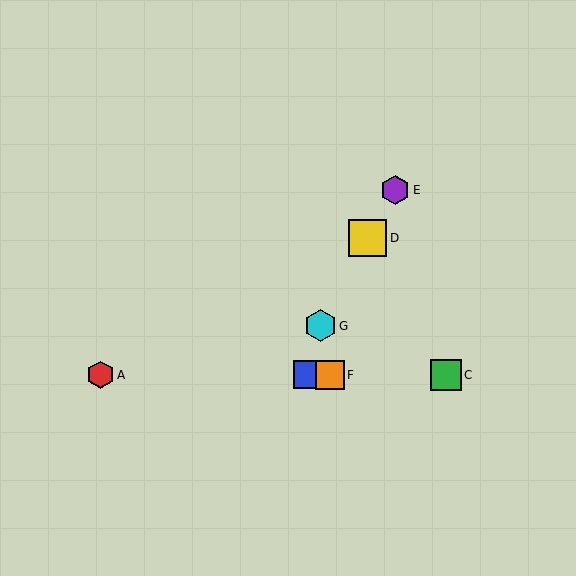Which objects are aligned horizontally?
Objects A, B, C, F are aligned horizontally.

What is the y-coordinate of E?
Object E is at y≈190.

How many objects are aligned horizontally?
4 objects (A, B, C, F) are aligned horizontally.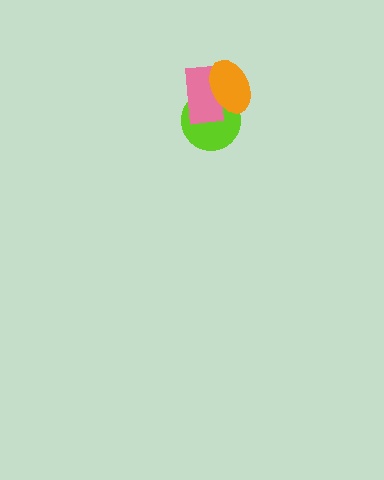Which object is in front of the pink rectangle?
The orange ellipse is in front of the pink rectangle.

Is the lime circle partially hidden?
Yes, it is partially covered by another shape.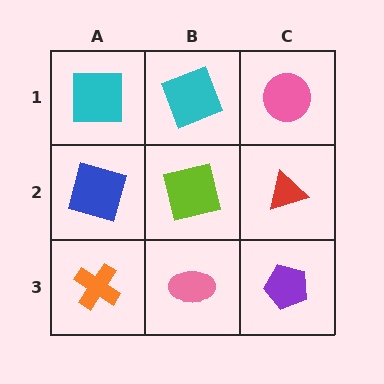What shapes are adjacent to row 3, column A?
A blue square (row 2, column A), a pink ellipse (row 3, column B).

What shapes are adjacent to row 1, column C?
A red triangle (row 2, column C), a cyan square (row 1, column B).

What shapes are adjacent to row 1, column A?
A blue square (row 2, column A), a cyan square (row 1, column B).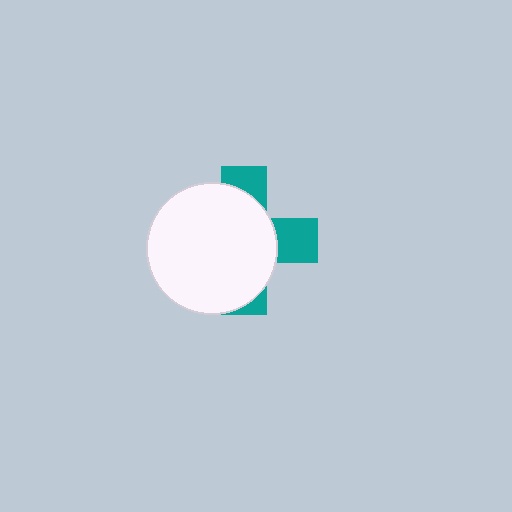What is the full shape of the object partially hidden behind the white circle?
The partially hidden object is a teal cross.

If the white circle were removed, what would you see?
You would see the complete teal cross.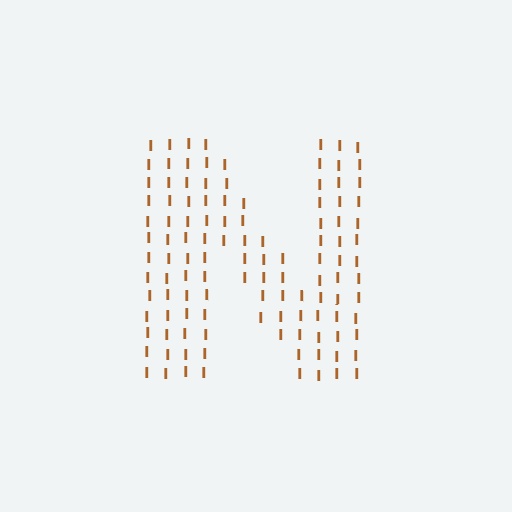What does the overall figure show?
The overall figure shows the letter N.